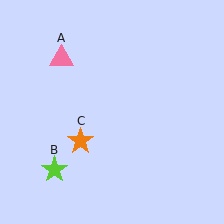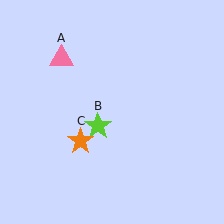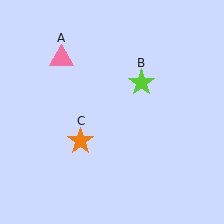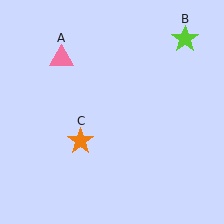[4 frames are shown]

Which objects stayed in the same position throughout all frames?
Pink triangle (object A) and orange star (object C) remained stationary.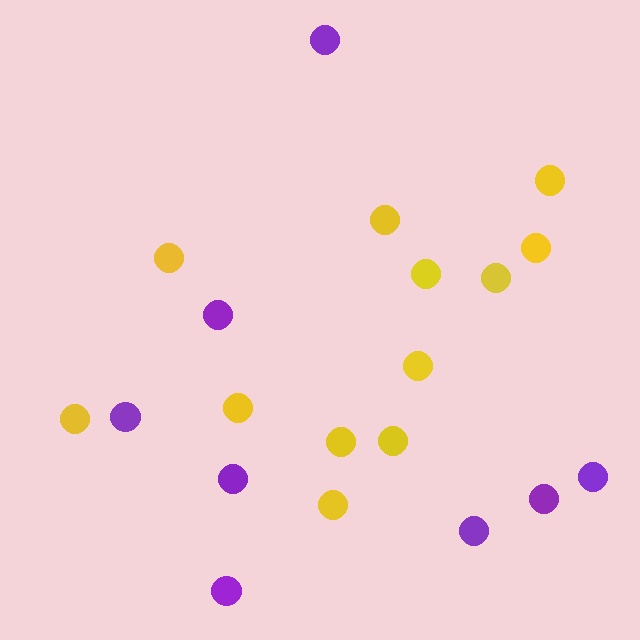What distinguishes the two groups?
There are 2 groups: one group of yellow circles (12) and one group of purple circles (8).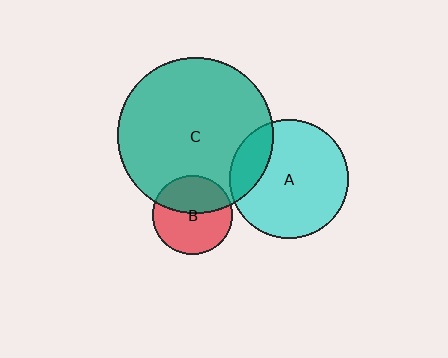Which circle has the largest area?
Circle C (teal).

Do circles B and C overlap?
Yes.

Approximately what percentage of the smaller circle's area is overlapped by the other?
Approximately 45%.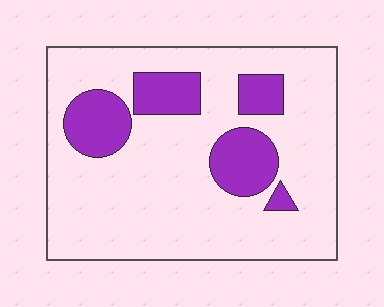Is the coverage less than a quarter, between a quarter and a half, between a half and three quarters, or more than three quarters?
Less than a quarter.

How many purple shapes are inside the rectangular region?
5.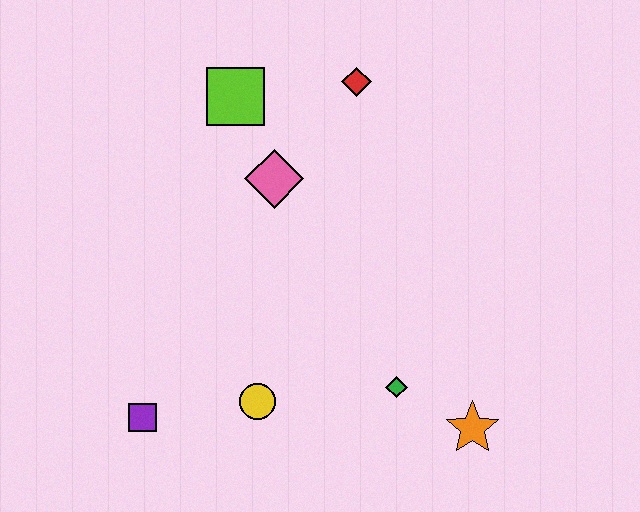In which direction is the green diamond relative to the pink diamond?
The green diamond is below the pink diamond.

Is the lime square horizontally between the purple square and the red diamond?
Yes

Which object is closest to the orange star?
The green diamond is closest to the orange star.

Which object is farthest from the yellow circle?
The red diamond is farthest from the yellow circle.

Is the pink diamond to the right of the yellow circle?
Yes